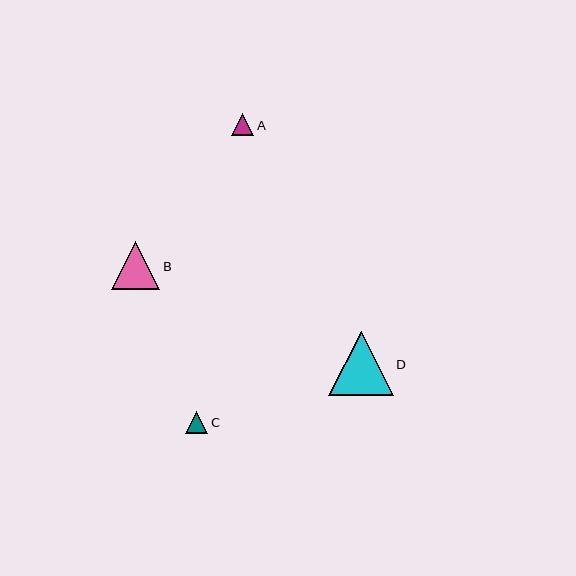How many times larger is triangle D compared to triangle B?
Triangle D is approximately 1.3 times the size of triangle B.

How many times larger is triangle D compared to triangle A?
Triangle D is approximately 2.9 times the size of triangle A.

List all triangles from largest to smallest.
From largest to smallest: D, B, C, A.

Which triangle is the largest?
Triangle D is the largest with a size of approximately 64 pixels.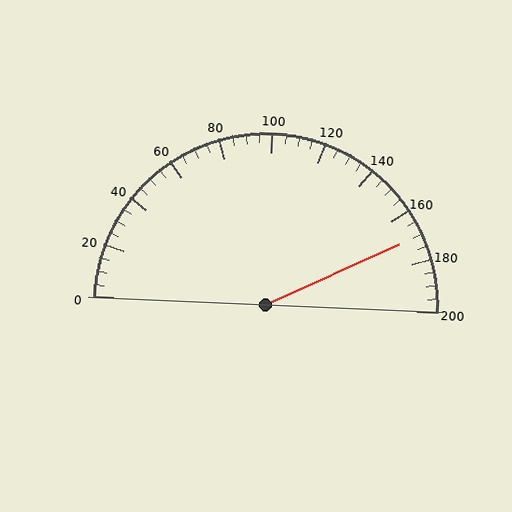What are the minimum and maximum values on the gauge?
The gauge ranges from 0 to 200.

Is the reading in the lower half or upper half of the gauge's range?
The reading is in the upper half of the range (0 to 200).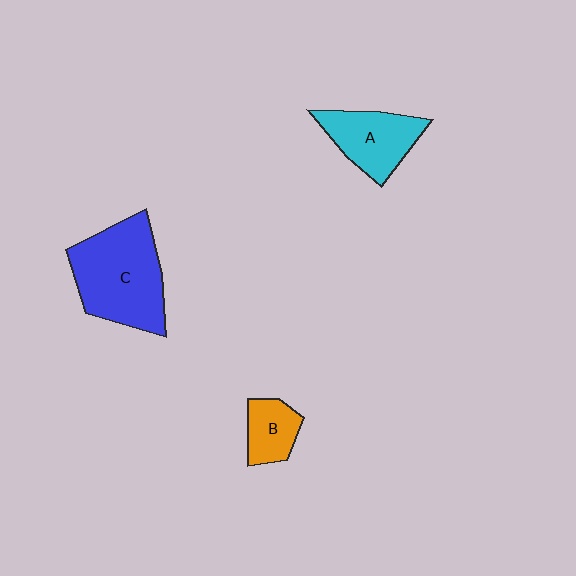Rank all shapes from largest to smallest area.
From largest to smallest: C (blue), A (cyan), B (orange).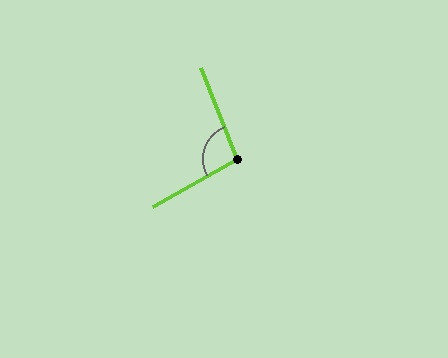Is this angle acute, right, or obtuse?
It is obtuse.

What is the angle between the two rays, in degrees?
Approximately 98 degrees.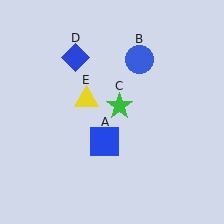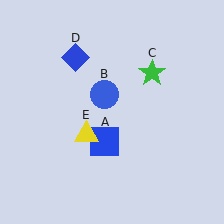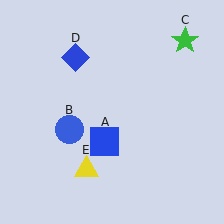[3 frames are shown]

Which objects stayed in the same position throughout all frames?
Blue square (object A) and blue diamond (object D) remained stationary.